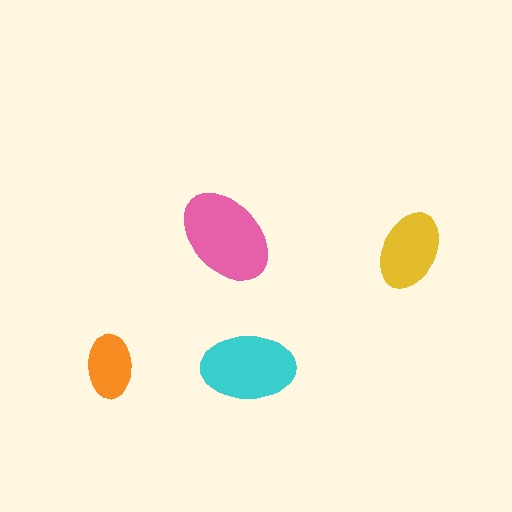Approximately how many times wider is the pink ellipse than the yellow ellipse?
About 1.5 times wider.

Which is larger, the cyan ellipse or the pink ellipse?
The pink one.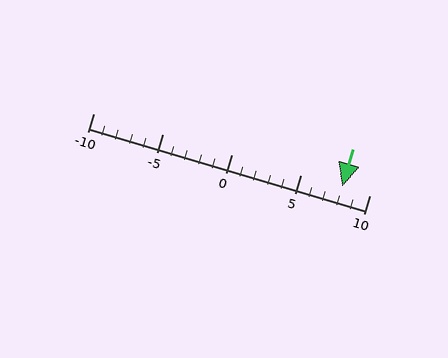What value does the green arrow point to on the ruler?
The green arrow points to approximately 8.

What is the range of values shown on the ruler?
The ruler shows values from -10 to 10.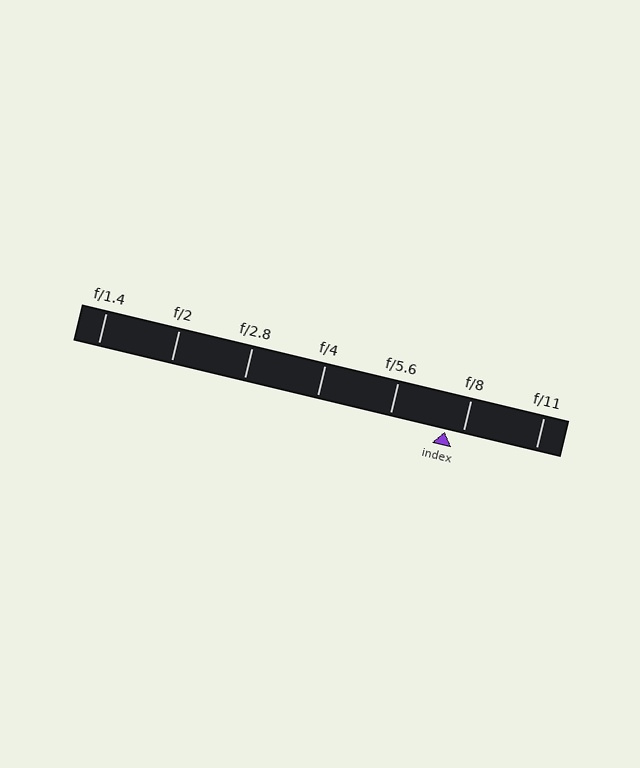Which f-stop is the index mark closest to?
The index mark is closest to f/8.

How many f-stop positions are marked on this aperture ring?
There are 7 f-stop positions marked.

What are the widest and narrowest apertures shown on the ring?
The widest aperture shown is f/1.4 and the narrowest is f/11.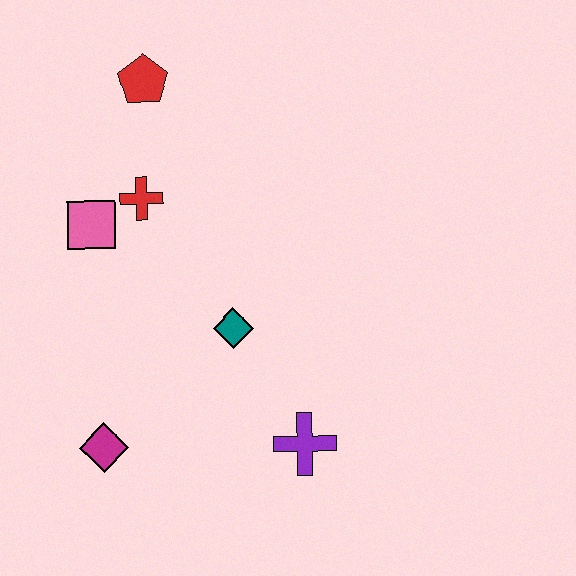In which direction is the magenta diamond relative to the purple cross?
The magenta diamond is to the left of the purple cross.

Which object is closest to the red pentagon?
The red cross is closest to the red pentagon.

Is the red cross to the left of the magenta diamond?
No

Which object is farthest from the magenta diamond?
The red pentagon is farthest from the magenta diamond.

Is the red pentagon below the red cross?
No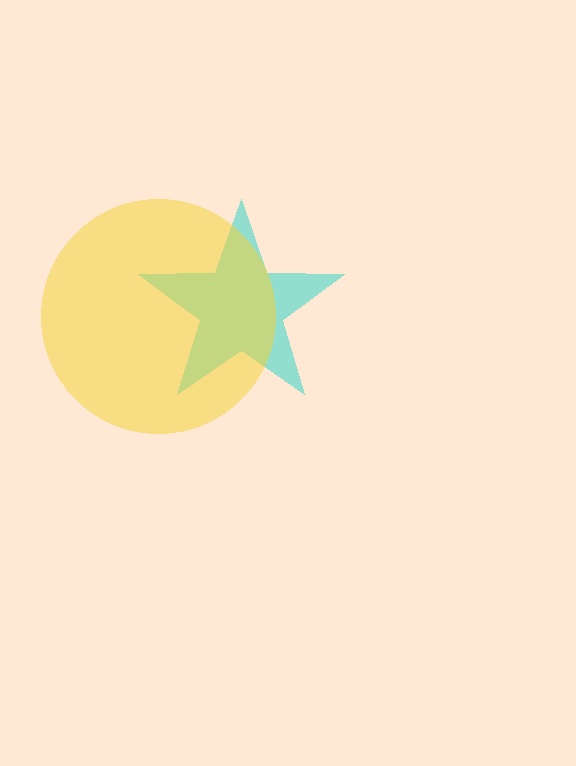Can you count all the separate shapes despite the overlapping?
Yes, there are 2 separate shapes.